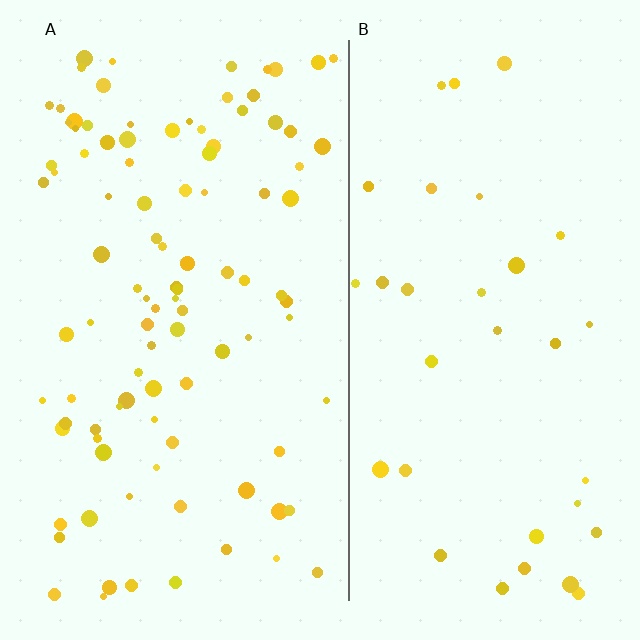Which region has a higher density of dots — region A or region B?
A (the left).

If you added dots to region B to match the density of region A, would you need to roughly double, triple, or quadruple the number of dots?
Approximately triple.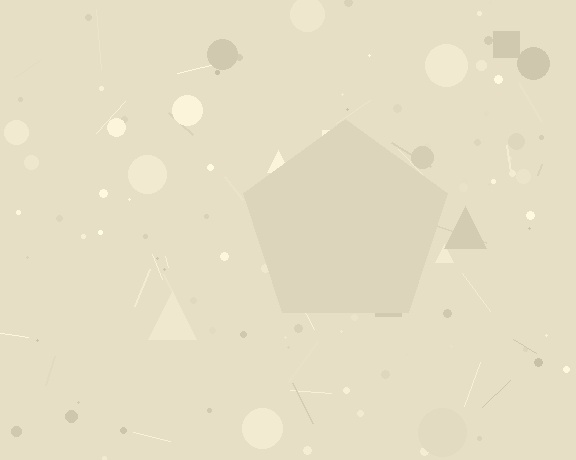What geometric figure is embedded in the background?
A pentagon is embedded in the background.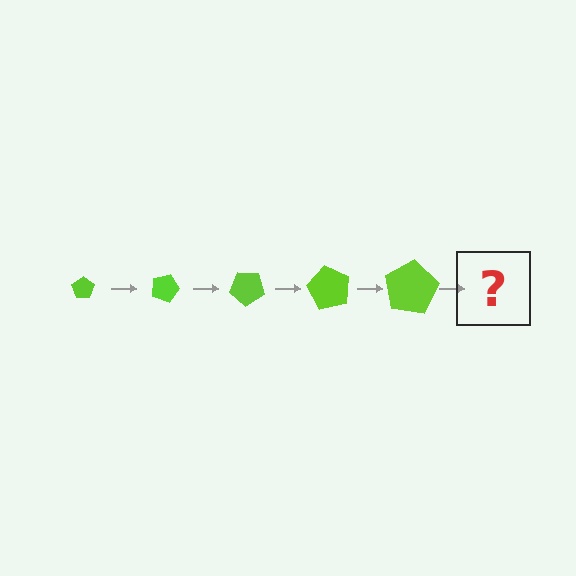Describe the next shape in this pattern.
It should be a pentagon, larger than the previous one and rotated 100 degrees from the start.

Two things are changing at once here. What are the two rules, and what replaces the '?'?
The two rules are that the pentagon grows larger each step and it rotates 20 degrees each step. The '?' should be a pentagon, larger than the previous one and rotated 100 degrees from the start.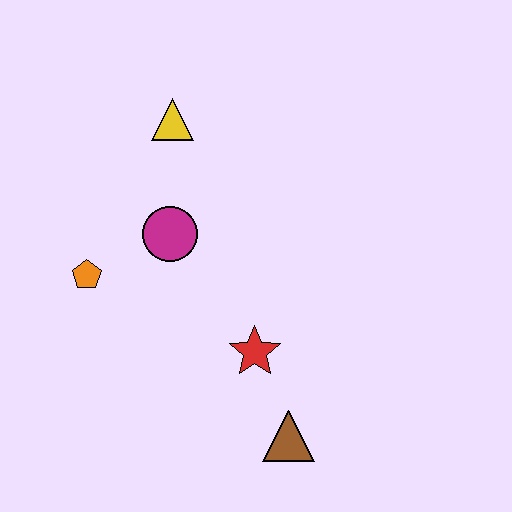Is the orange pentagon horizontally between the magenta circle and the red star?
No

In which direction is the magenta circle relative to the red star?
The magenta circle is above the red star.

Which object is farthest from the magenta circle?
The brown triangle is farthest from the magenta circle.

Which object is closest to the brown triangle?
The red star is closest to the brown triangle.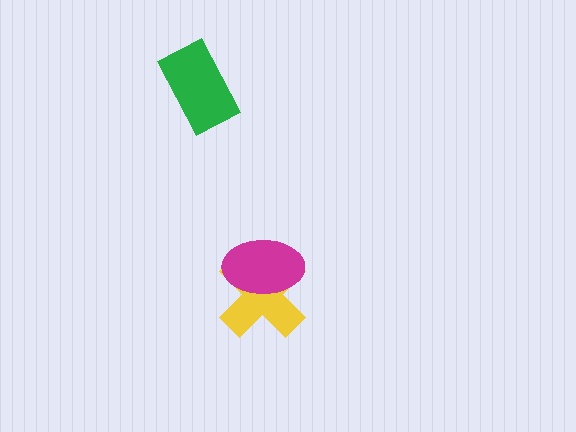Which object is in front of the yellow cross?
The magenta ellipse is in front of the yellow cross.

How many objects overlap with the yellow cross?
1 object overlaps with the yellow cross.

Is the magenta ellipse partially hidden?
No, no other shape covers it.